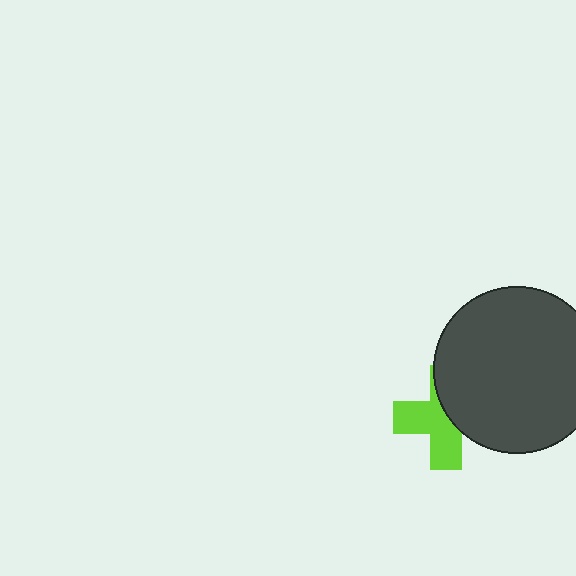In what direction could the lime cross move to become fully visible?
The lime cross could move left. That would shift it out from behind the dark gray circle entirely.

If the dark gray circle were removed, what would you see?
You would see the complete lime cross.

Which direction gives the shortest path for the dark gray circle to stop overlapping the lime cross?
Moving right gives the shortest separation.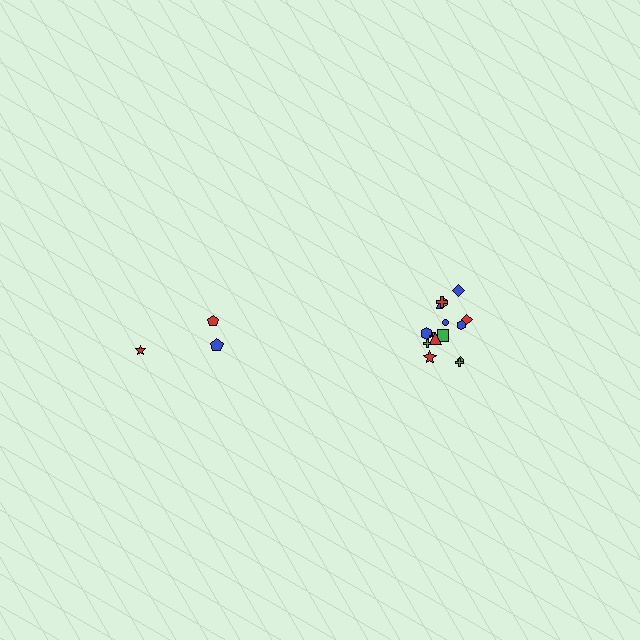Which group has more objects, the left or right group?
The right group.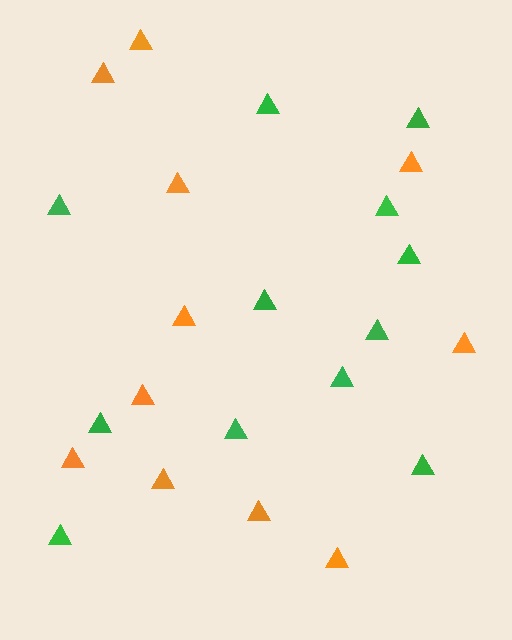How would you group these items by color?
There are 2 groups: one group of green triangles (12) and one group of orange triangles (11).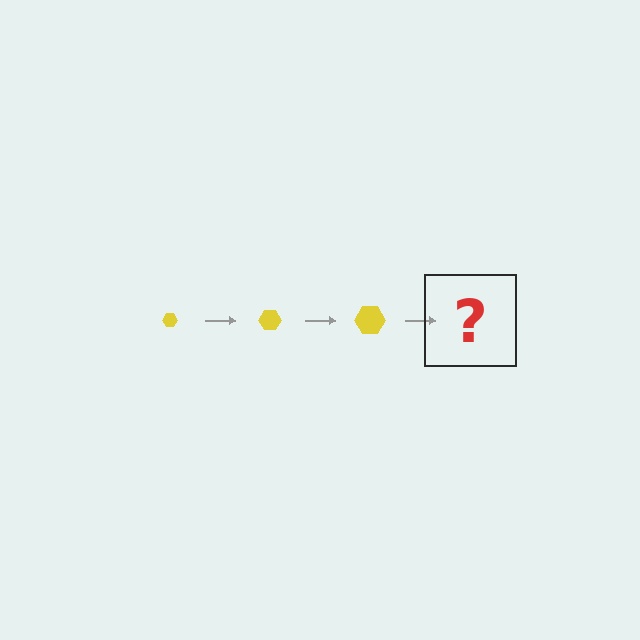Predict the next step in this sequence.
The next step is a yellow hexagon, larger than the previous one.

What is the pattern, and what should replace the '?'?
The pattern is that the hexagon gets progressively larger each step. The '?' should be a yellow hexagon, larger than the previous one.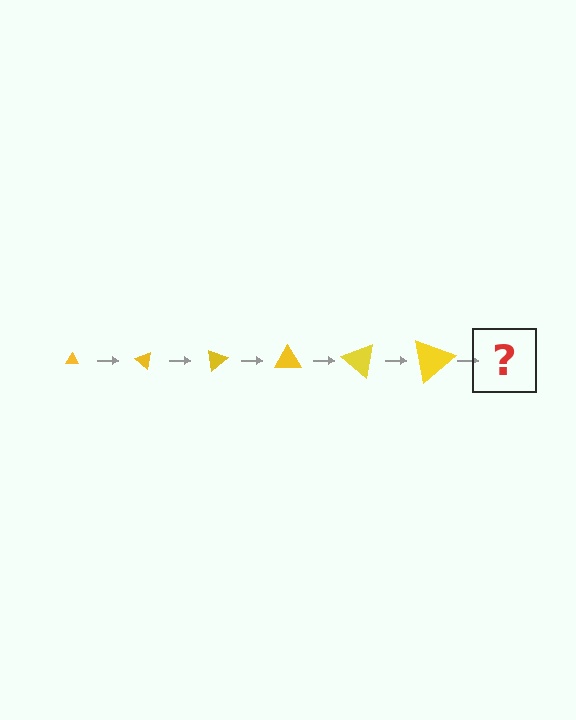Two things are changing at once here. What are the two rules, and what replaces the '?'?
The two rules are that the triangle grows larger each step and it rotates 40 degrees each step. The '?' should be a triangle, larger than the previous one and rotated 240 degrees from the start.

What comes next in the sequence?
The next element should be a triangle, larger than the previous one and rotated 240 degrees from the start.